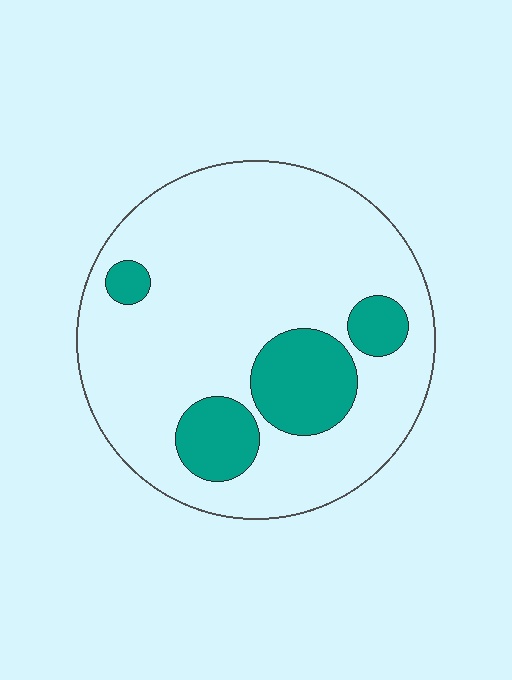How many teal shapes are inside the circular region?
4.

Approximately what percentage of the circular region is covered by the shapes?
Approximately 20%.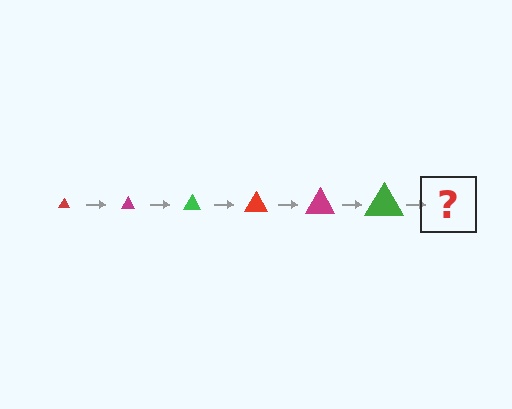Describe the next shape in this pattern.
It should be a red triangle, larger than the previous one.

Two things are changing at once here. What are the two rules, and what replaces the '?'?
The two rules are that the triangle grows larger each step and the color cycles through red, magenta, and green. The '?' should be a red triangle, larger than the previous one.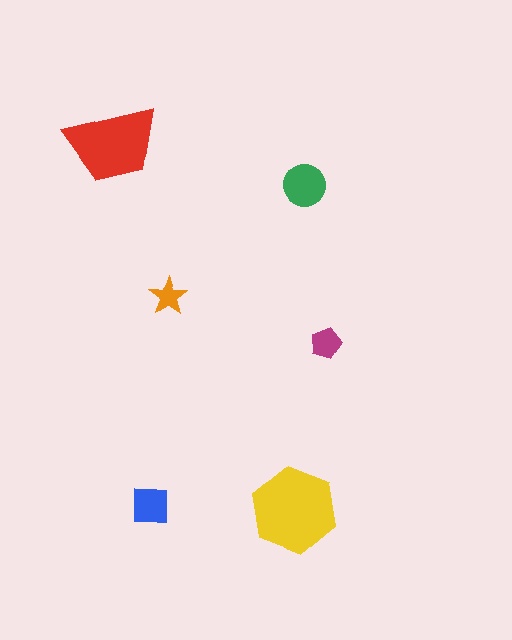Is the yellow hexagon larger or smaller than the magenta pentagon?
Larger.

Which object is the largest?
The yellow hexagon.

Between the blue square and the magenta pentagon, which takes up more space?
The blue square.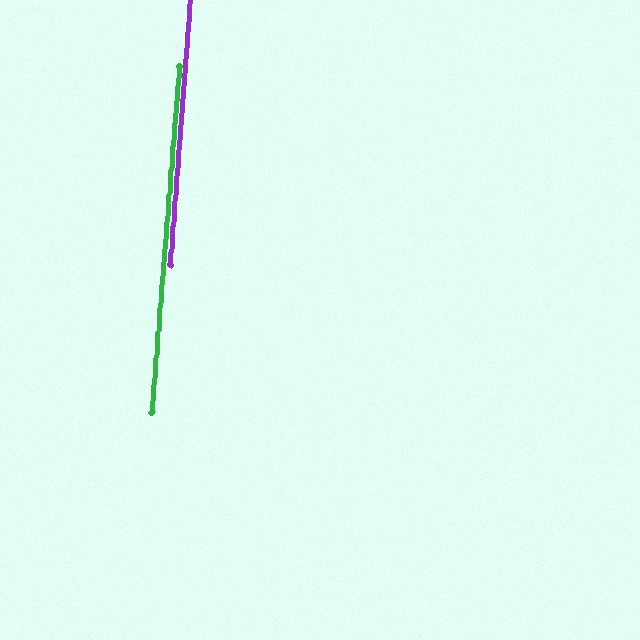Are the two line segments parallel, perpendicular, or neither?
Parallel — their directions differ by only 0.4°.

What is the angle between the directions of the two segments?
Approximately 0 degrees.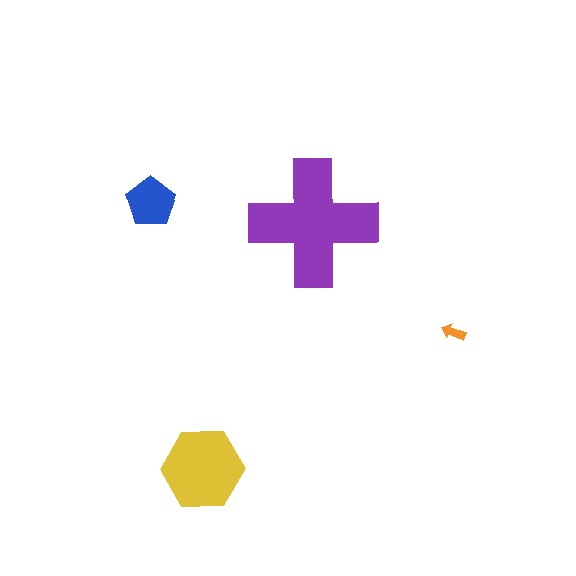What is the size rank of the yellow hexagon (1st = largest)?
2nd.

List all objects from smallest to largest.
The orange arrow, the blue pentagon, the yellow hexagon, the purple cross.